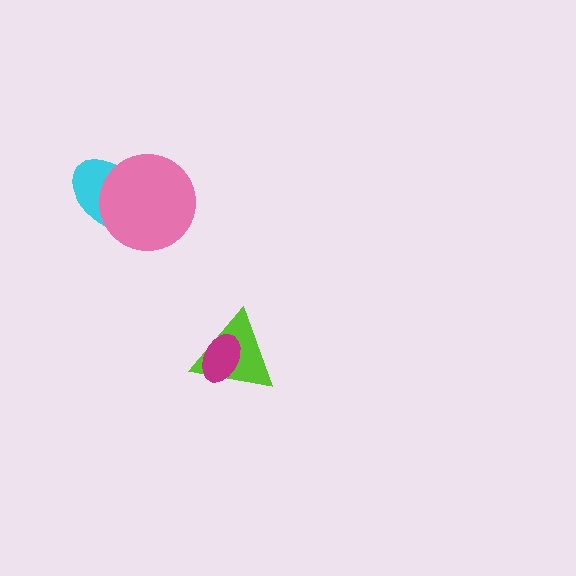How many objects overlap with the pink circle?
1 object overlaps with the pink circle.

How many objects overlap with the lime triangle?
1 object overlaps with the lime triangle.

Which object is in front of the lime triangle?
The magenta ellipse is in front of the lime triangle.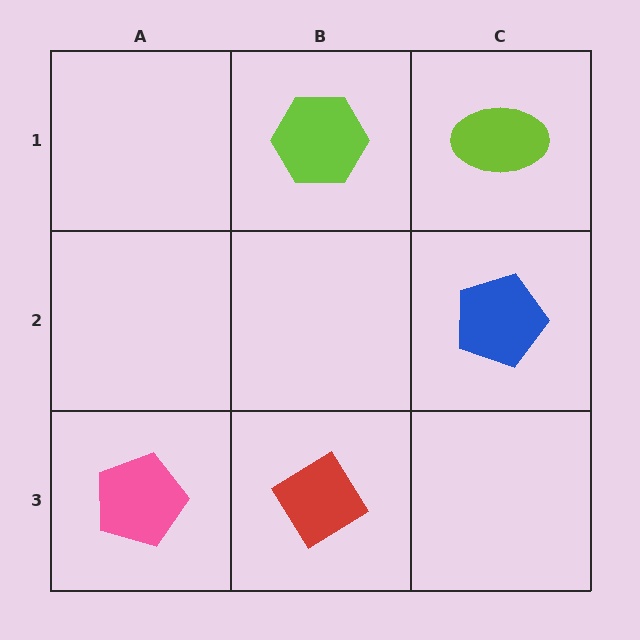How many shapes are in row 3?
2 shapes.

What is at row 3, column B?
A red diamond.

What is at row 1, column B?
A lime hexagon.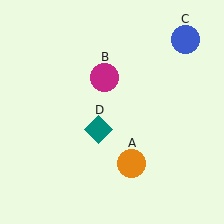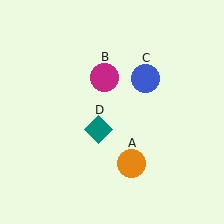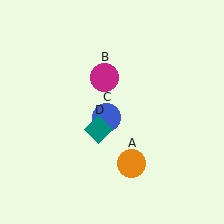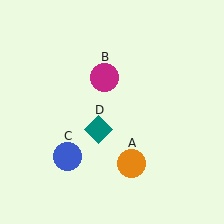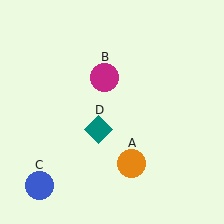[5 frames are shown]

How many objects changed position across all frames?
1 object changed position: blue circle (object C).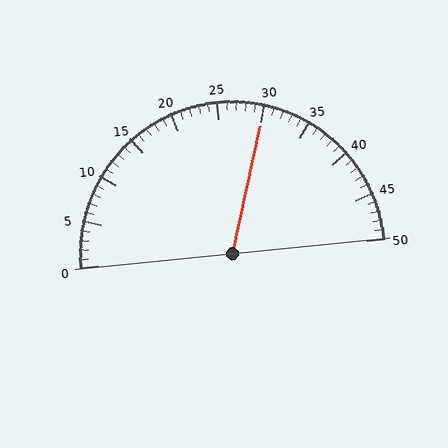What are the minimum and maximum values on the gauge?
The gauge ranges from 0 to 50.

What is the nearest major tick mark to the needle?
The nearest major tick mark is 30.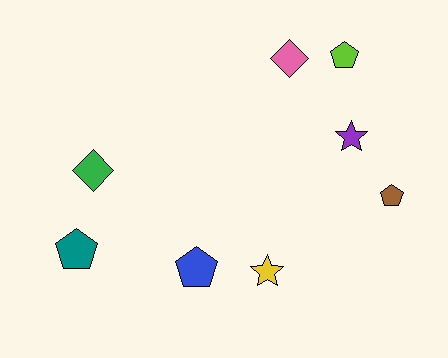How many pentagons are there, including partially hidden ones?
There are 4 pentagons.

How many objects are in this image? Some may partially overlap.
There are 8 objects.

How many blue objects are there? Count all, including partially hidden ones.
There is 1 blue object.